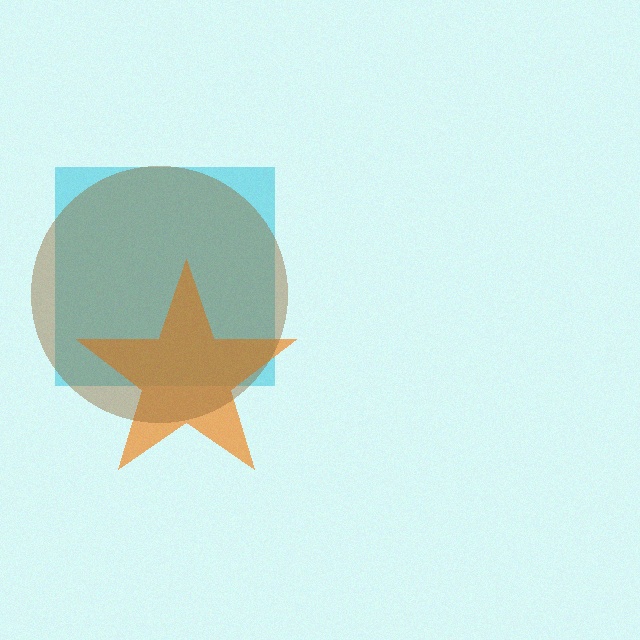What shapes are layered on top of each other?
The layered shapes are: a cyan square, an orange star, a brown circle.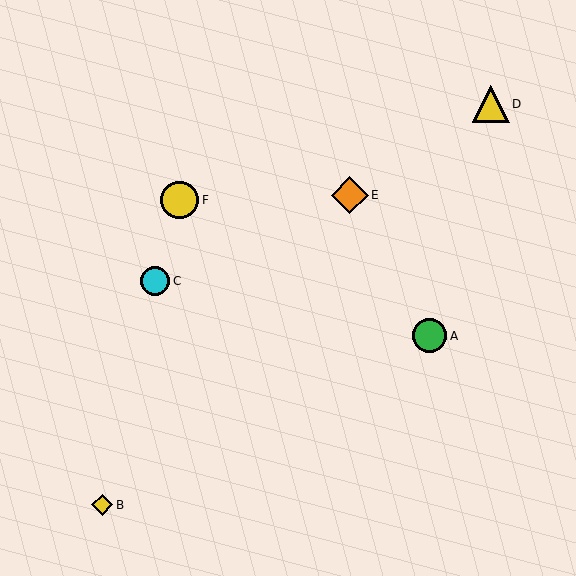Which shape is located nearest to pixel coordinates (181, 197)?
The yellow circle (labeled F) at (180, 200) is nearest to that location.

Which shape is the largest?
The yellow circle (labeled F) is the largest.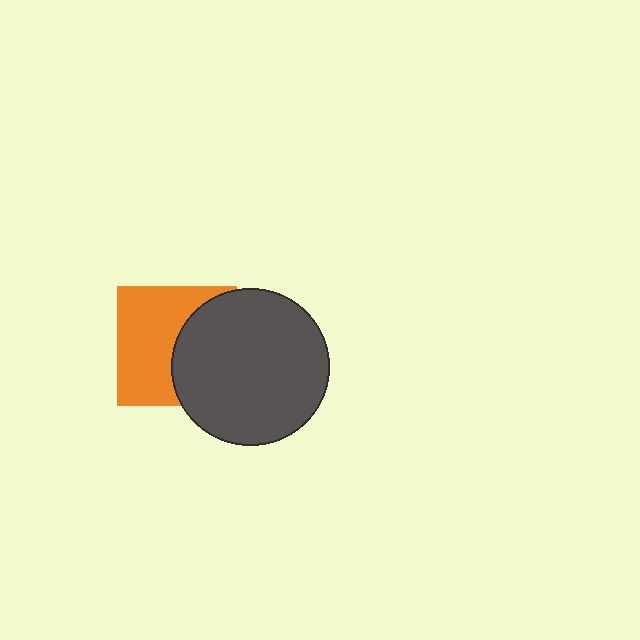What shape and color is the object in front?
The object in front is a dark gray circle.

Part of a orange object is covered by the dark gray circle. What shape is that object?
It is a square.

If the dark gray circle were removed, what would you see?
You would see the complete orange square.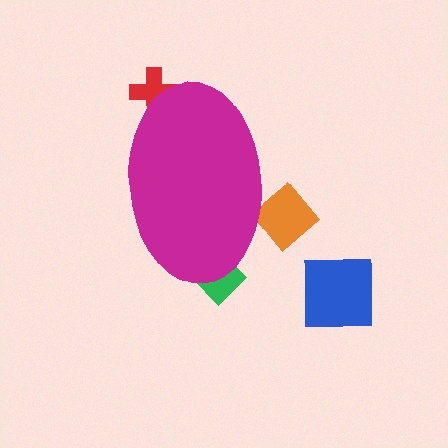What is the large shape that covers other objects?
A magenta ellipse.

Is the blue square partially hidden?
No, the blue square is fully visible.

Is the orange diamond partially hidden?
Yes, the orange diamond is partially hidden behind the magenta ellipse.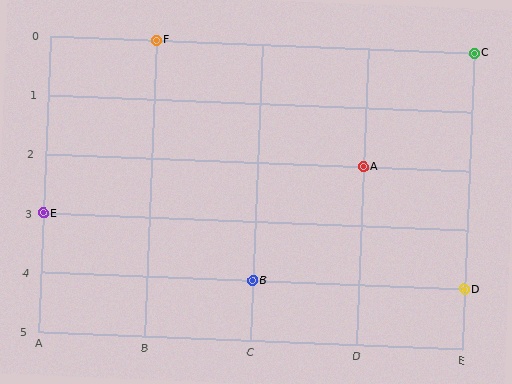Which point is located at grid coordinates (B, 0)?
Point F is at (B, 0).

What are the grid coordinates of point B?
Point B is at grid coordinates (C, 4).